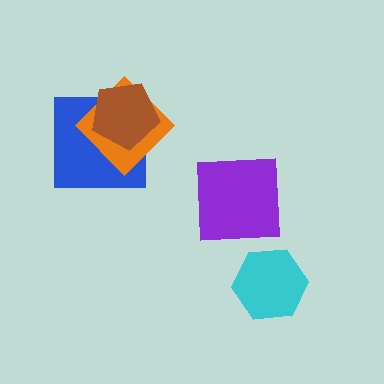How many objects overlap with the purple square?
0 objects overlap with the purple square.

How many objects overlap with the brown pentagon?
2 objects overlap with the brown pentagon.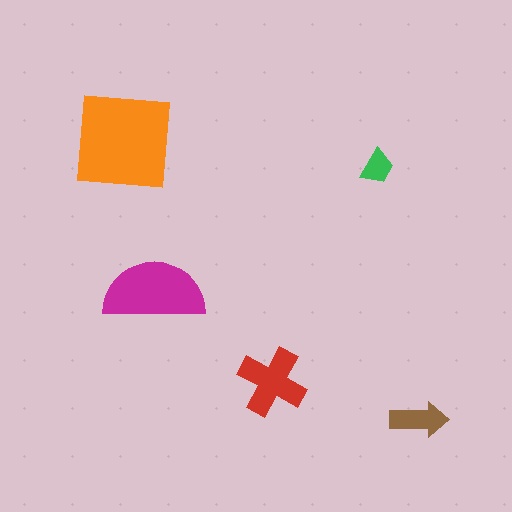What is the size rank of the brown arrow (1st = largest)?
4th.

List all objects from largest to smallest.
The orange square, the magenta semicircle, the red cross, the brown arrow, the green trapezoid.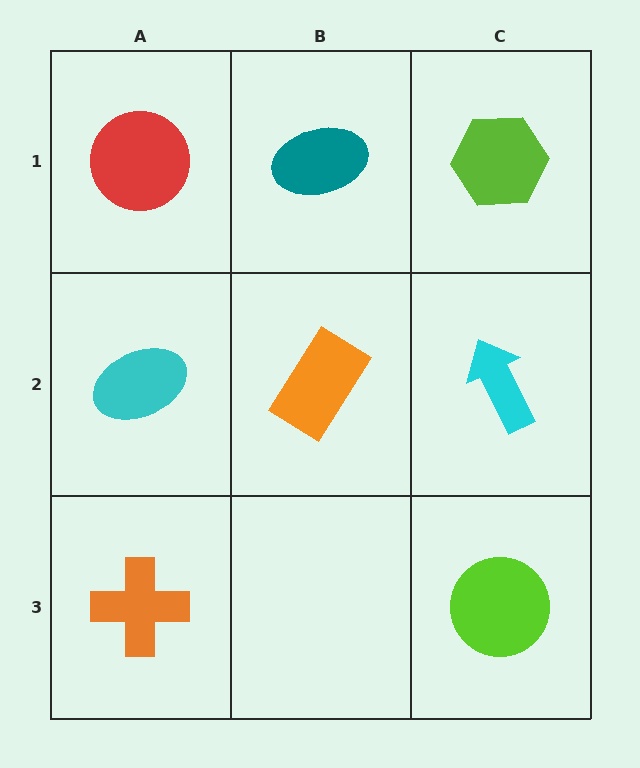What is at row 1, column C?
A lime hexagon.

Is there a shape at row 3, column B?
No, that cell is empty.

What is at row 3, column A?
An orange cross.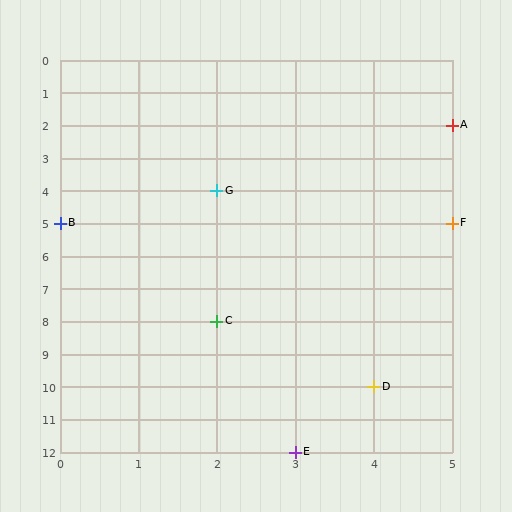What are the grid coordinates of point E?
Point E is at grid coordinates (3, 12).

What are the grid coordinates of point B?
Point B is at grid coordinates (0, 5).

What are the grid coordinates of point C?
Point C is at grid coordinates (2, 8).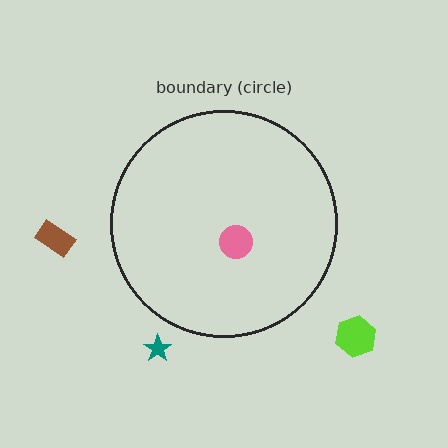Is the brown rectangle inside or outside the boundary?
Outside.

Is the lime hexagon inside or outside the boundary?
Outside.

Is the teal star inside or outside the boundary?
Outside.